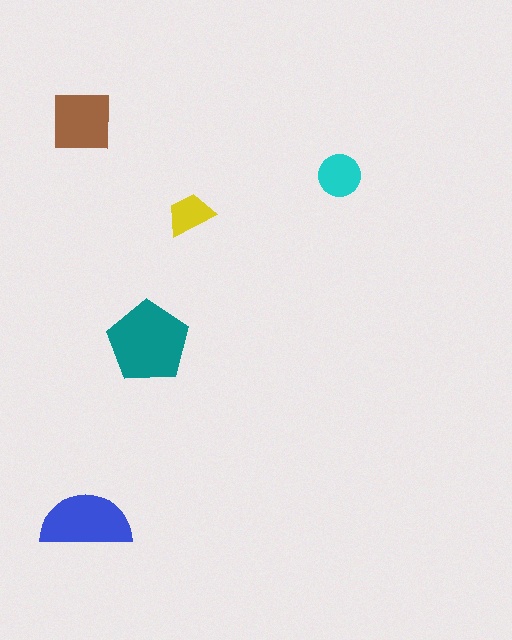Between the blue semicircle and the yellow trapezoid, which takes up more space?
The blue semicircle.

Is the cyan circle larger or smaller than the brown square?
Smaller.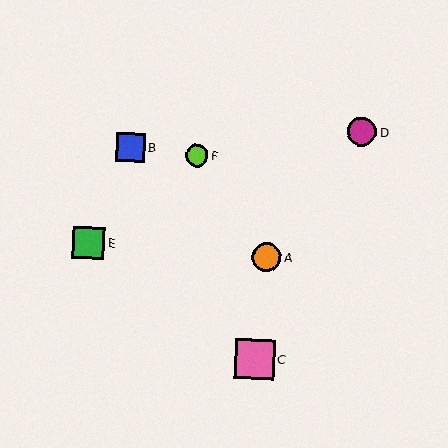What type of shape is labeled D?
Shape D is a magenta circle.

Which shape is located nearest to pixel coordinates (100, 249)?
The green square (labeled E) at (89, 243) is nearest to that location.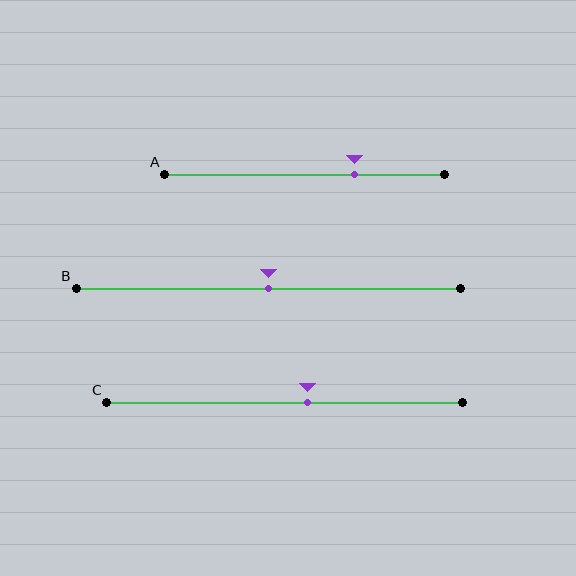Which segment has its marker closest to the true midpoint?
Segment B has its marker closest to the true midpoint.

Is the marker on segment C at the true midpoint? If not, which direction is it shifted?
No, the marker on segment C is shifted to the right by about 6% of the segment length.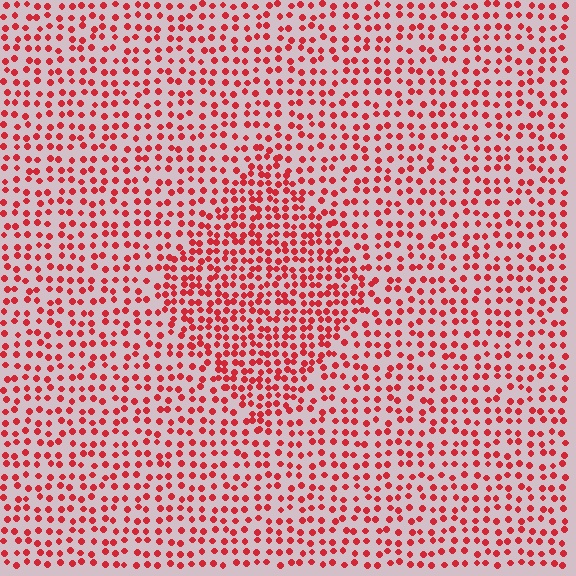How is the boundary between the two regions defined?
The boundary is defined by a change in element density (approximately 1.6x ratio). All elements are the same color, size, and shape.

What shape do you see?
I see a diamond.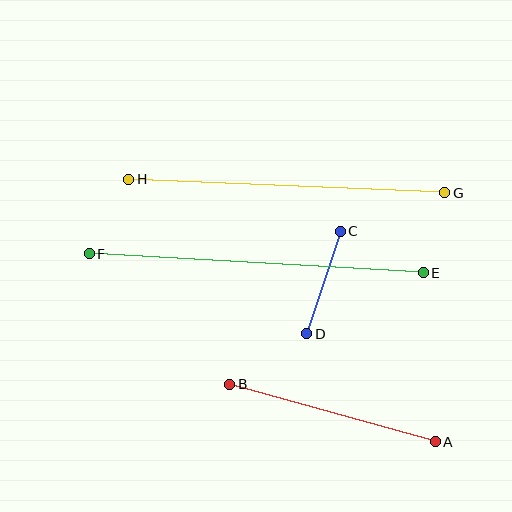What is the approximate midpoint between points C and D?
The midpoint is at approximately (323, 282) pixels.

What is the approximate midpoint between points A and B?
The midpoint is at approximately (333, 413) pixels.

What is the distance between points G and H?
The distance is approximately 316 pixels.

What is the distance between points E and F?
The distance is approximately 335 pixels.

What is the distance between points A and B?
The distance is approximately 214 pixels.